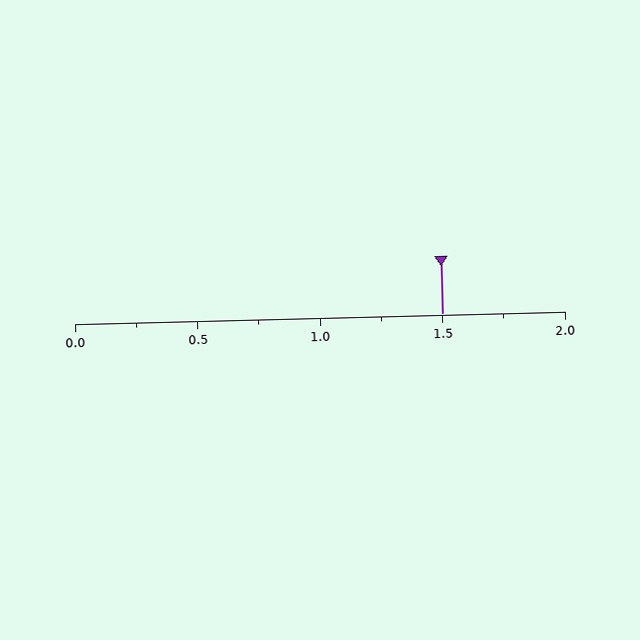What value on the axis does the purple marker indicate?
The marker indicates approximately 1.5.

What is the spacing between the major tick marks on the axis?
The major ticks are spaced 0.5 apart.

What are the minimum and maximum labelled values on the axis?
The axis runs from 0.0 to 2.0.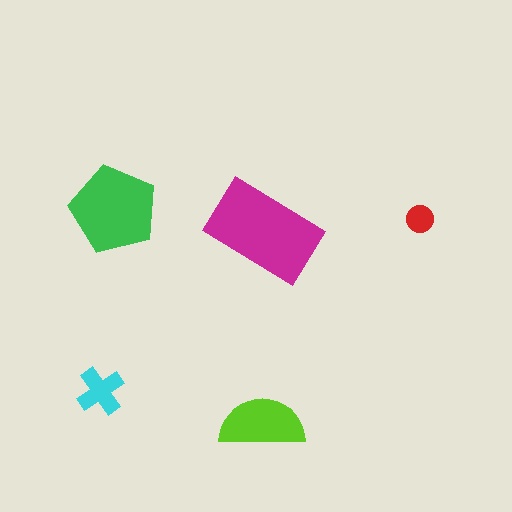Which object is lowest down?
The lime semicircle is bottommost.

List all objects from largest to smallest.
The magenta rectangle, the green pentagon, the lime semicircle, the cyan cross, the red circle.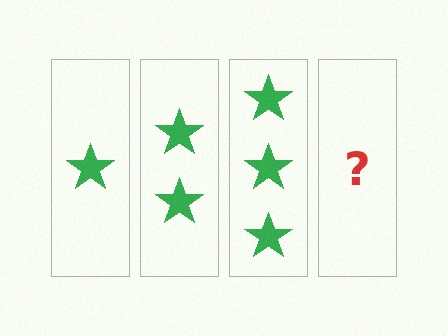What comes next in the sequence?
The next element should be 4 stars.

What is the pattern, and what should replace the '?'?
The pattern is that each step adds one more star. The '?' should be 4 stars.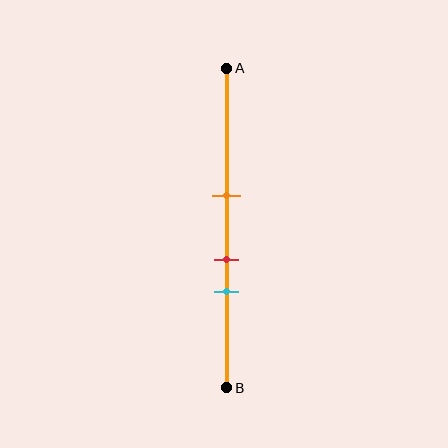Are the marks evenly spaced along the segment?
Yes, the marks are approximately evenly spaced.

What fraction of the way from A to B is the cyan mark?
The cyan mark is approximately 70% (0.7) of the way from A to B.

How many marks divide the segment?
There are 3 marks dividing the segment.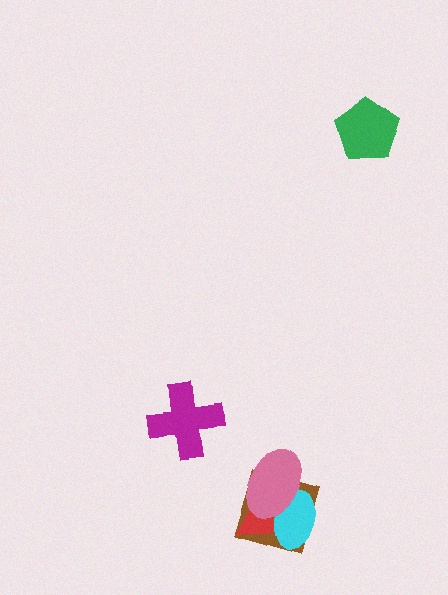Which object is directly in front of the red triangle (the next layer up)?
The cyan ellipse is directly in front of the red triangle.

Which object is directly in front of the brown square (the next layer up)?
The red triangle is directly in front of the brown square.